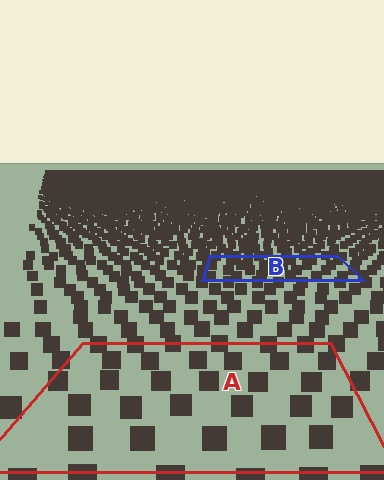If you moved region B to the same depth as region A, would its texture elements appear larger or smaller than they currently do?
They would appear larger. At a closer depth, the same texture elements are projected at a bigger on-screen size.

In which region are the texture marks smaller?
The texture marks are smaller in region B, because it is farther away.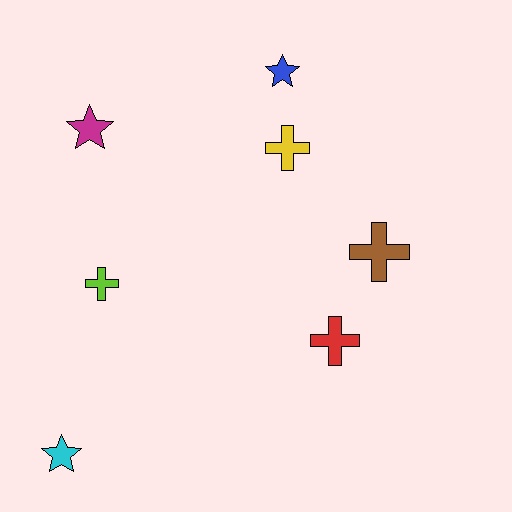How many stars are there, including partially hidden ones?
There are 3 stars.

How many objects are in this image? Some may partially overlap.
There are 7 objects.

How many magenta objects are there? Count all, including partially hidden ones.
There is 1 magenta object.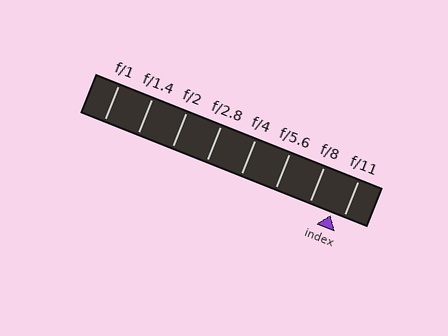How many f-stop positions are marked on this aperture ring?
There are 8 f-stop positions marked.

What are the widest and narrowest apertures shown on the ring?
The widest aperture shown is f/1 and the narrowest is f/11.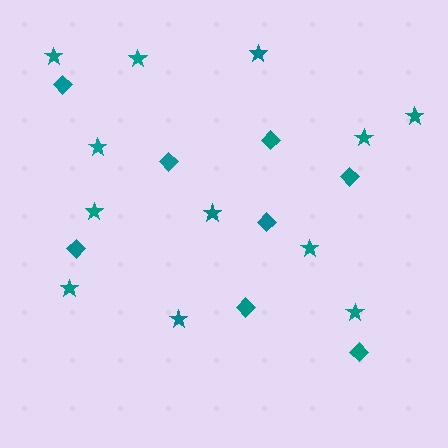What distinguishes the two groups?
There are 2 groups: one group of stars (12) and one group of diamonds (8).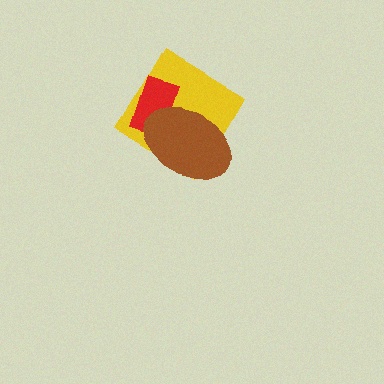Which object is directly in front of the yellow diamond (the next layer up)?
The red rectangle is directly in front of the yellow diamond.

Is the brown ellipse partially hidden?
No, no other shape covers it.